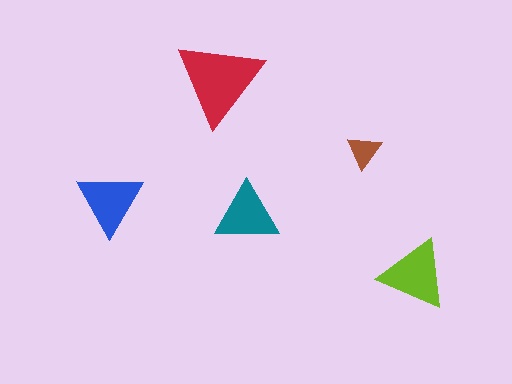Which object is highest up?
The red triangle is topmost.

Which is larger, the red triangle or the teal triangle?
The red one.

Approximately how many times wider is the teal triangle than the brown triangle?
About 2 times wider.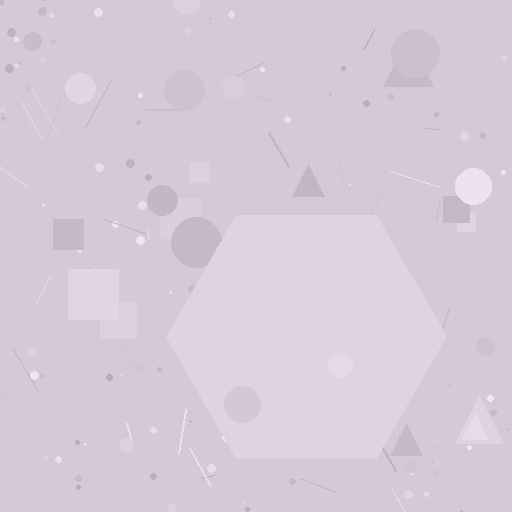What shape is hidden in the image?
A hexagon is hidden in the image.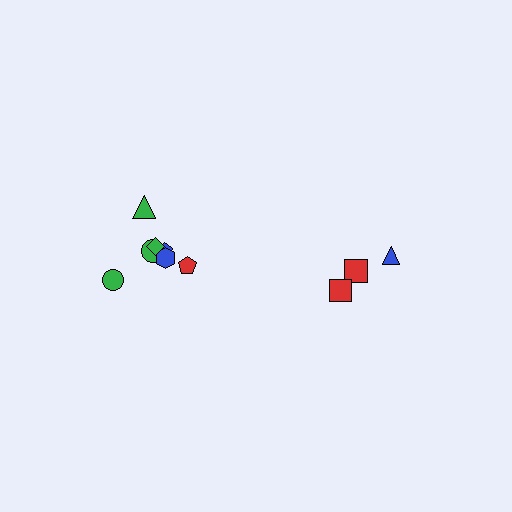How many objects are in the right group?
There are 3 objects.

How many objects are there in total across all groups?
There are 10 objects.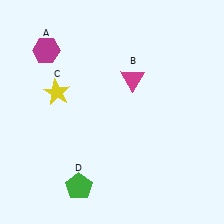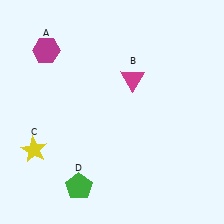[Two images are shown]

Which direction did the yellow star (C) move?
The yellow star (C) moved down.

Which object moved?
The yellow star (C) moved down.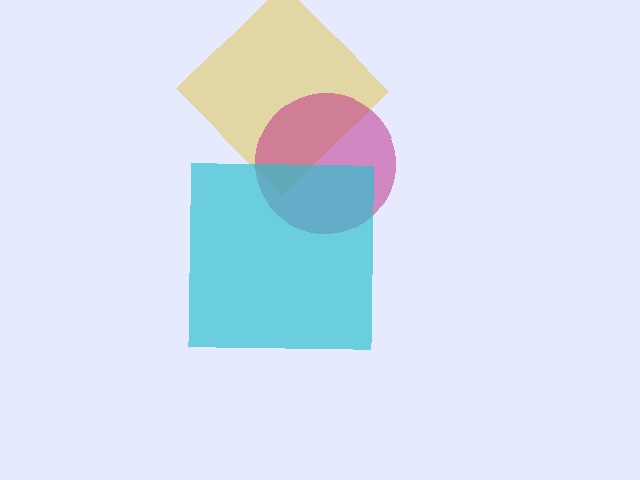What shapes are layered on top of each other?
The layered shapes are: a yellow diamond, a magenta circle, a cyan square.